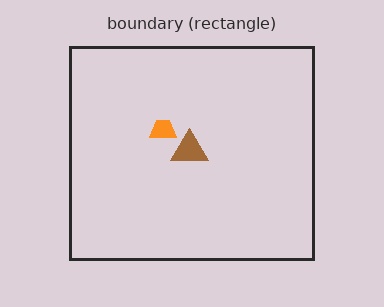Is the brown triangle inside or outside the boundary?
Inside.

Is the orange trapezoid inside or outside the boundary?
Inside.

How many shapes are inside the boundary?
2 inside, 0 outside.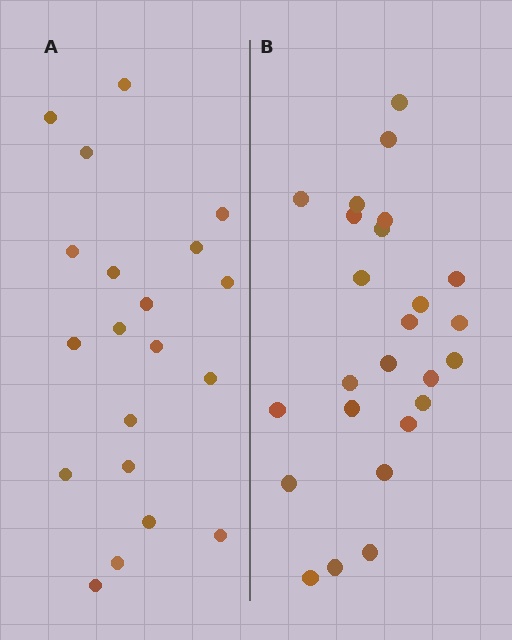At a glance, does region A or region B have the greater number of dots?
Region B (the right region) has more dots.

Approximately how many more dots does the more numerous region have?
Region B has about 5 more dots than region A.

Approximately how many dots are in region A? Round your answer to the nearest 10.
About 20 dots.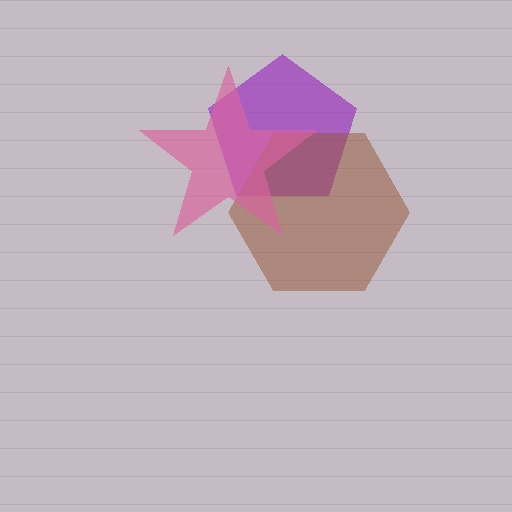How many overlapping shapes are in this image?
There are 3 overlapping shapes in the image.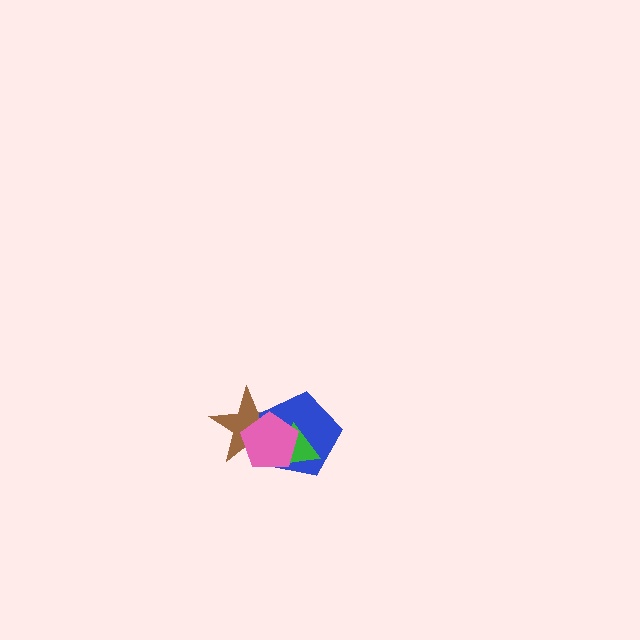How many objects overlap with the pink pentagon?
3 objects overlap with the pink pentagon.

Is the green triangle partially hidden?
Yes, it is partially covered by another shape.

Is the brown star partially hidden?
Yes, it is partially covered by another shape.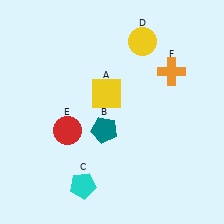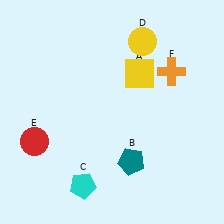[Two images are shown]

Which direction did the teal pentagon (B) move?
The teal pentagon (B) moved down.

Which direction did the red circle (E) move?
The red circle (E) moved left.